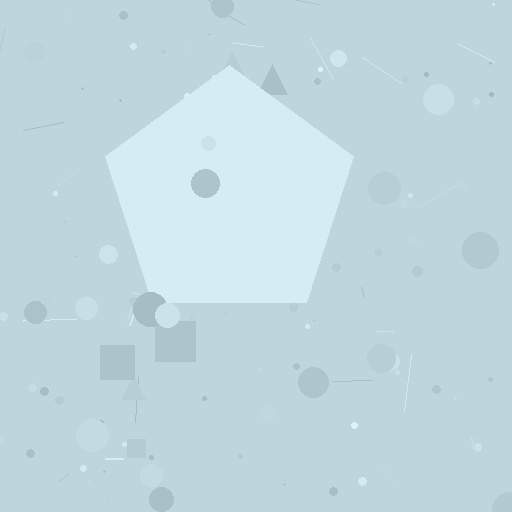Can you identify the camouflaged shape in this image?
The camouflaged shape is a pentagon.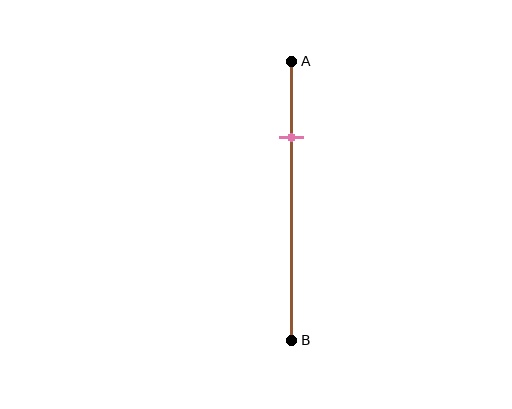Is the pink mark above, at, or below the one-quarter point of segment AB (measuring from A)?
The pink mark is approximately at the one-quarter point of segment AB.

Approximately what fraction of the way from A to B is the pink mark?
The pink mark is approximately 25% of the way from A to B.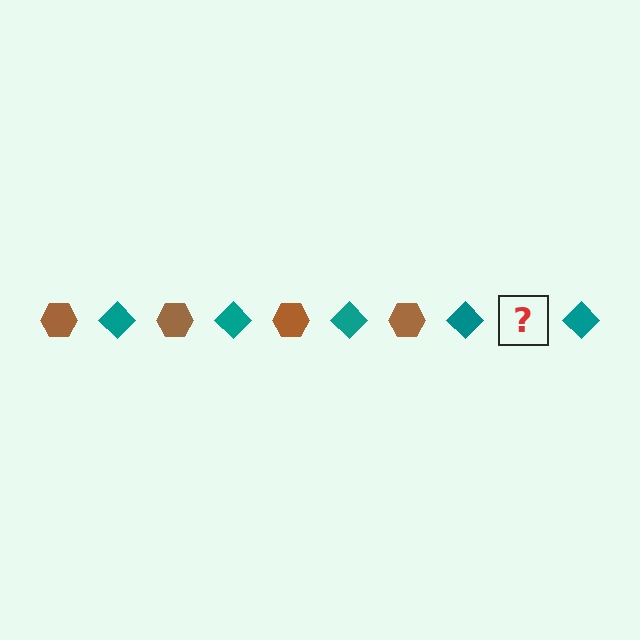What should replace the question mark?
The question mark should be replaced with a brown hexagon.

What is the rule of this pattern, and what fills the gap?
The rule is that the pattern alternates between brown hexagon and teal diamond. The gap should be filled with a brown hexagon.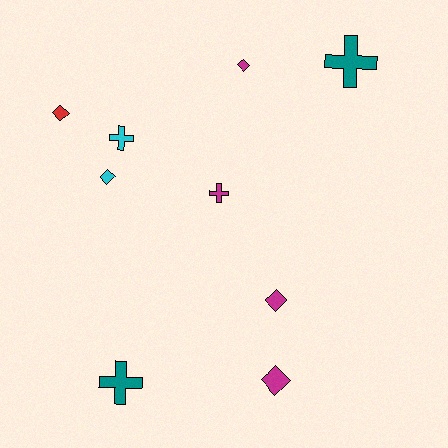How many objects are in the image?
There are 9 objects.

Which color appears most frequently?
Magenta, with 4 objects.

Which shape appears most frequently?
Diamond, with 5 objects.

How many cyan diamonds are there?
There is 1 cyan diamond.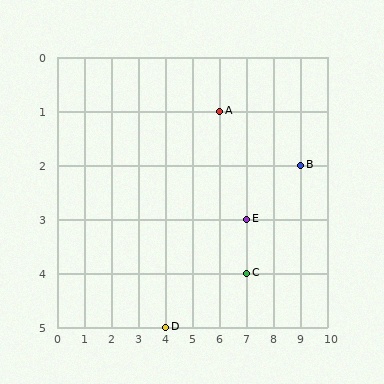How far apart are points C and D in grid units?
Points C and D are 3 columns and 1 row apart (about 3.2 grid units diagonally).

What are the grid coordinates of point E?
Point E is at grid coordinates (7, 3).